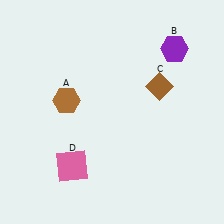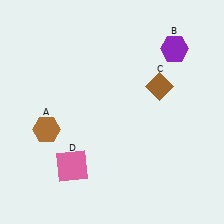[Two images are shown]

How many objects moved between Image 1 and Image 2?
1 object moved between the two images.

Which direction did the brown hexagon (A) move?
The brown hexagon (A) moved down.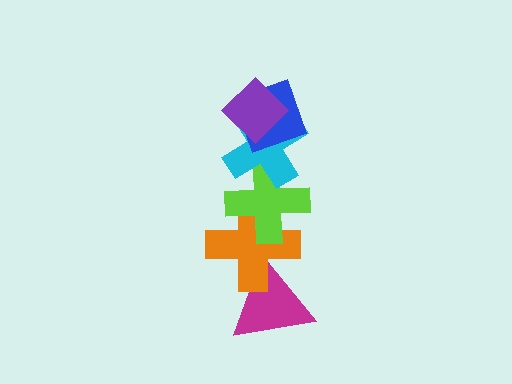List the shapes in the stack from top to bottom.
From top to bottom: the purple diamond, the blue diamond, the cyan cross, the lime cross, the orange cross, the magenta triangle.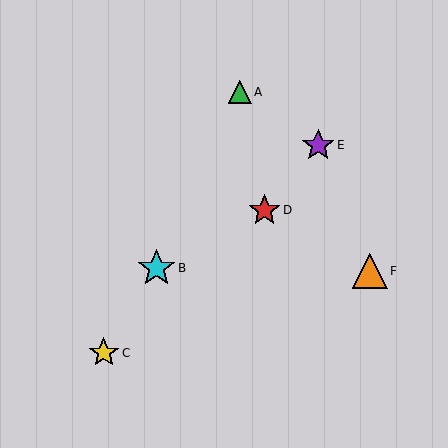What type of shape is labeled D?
Shape D is a red star.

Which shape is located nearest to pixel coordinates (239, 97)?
The green triangle (labeled A) at (240, 92) is nearest to that location.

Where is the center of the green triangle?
The center of the green triangle is at (240, 92).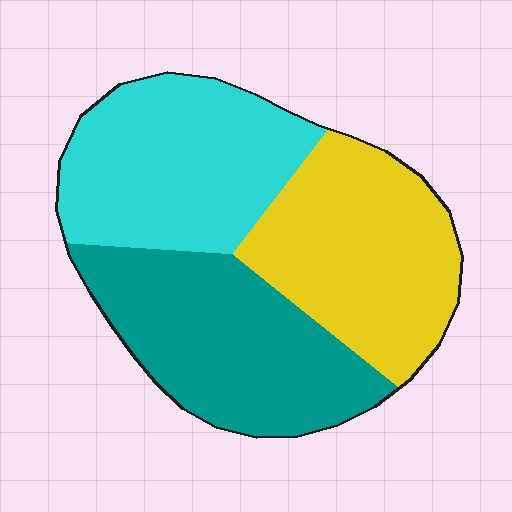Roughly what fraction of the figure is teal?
Teal covers 34% of the figure.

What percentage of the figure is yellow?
Yellow covers about 35% of the figure.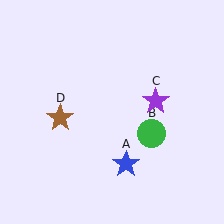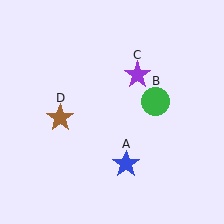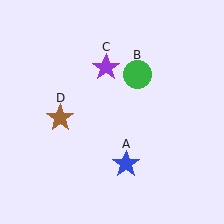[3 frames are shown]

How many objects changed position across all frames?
2 objects changed position: green circle (object B), purple star (object C).